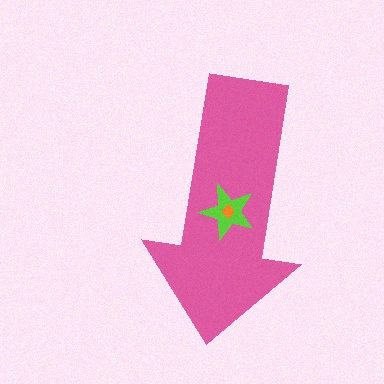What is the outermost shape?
The pink arrow.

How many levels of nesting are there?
3.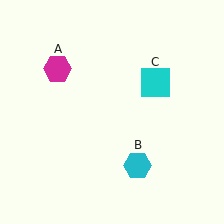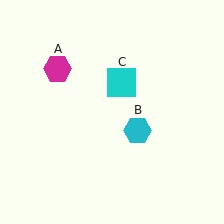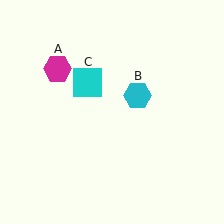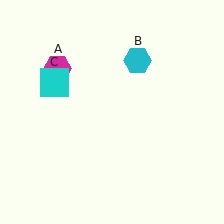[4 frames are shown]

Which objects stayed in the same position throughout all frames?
Magenta hexagon (object A) remained stationary.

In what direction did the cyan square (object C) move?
The cyan square (object C) moved left.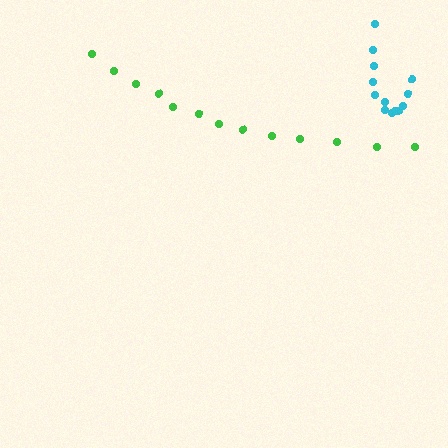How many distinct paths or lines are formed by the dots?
There are 2 distinct paths.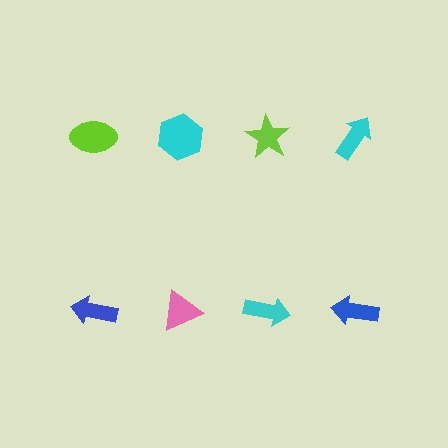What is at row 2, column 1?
A blue arrow.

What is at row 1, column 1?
A lime ellipse.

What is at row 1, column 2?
A cyan hexagon.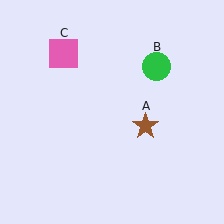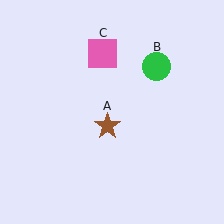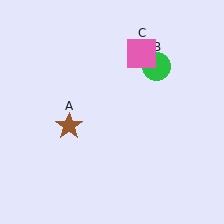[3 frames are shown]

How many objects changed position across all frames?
2 objects changed position: brown star (object A), pink square (object C).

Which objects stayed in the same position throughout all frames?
Green circle (object B) remained stationary.